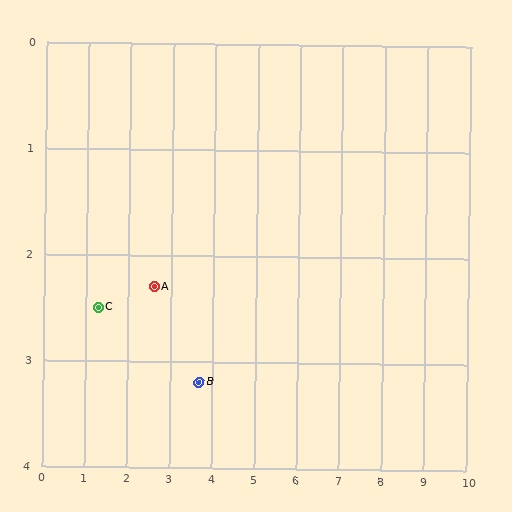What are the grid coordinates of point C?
Point C is at approximately (1.3, 2.5).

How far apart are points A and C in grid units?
Points A and C are about 1.3 grid units apart.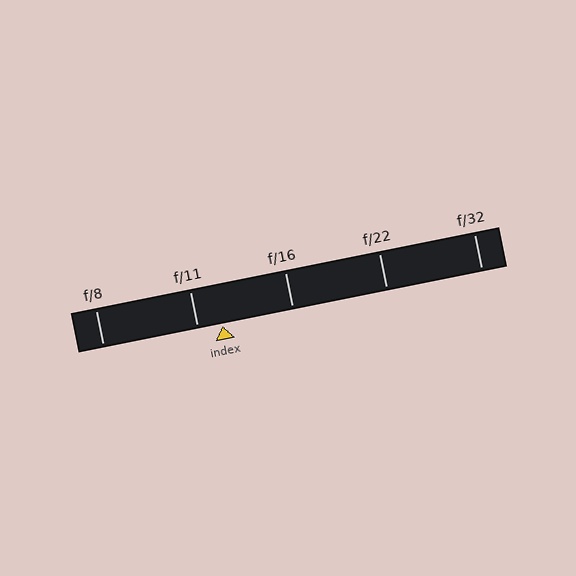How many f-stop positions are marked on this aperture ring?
There are 5 f-stop positions marked.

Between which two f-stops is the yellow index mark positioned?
The index mark is between f/11 and f/16.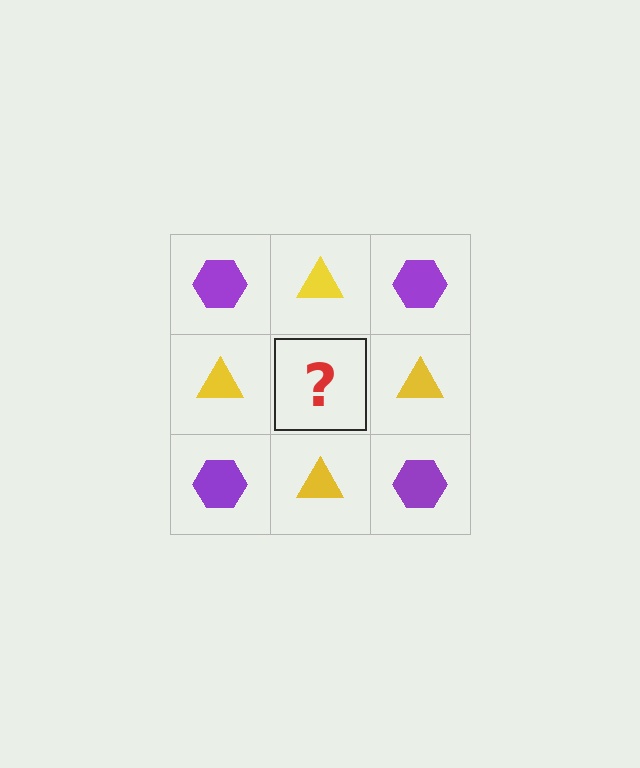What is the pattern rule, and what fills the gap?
The rule is that it alternates purple hexagon and yellow triangle in a checkerboard pattern. The gap should be filled with a purple hexagon.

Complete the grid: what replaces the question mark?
The question mark should be replaced with a purple hexagon.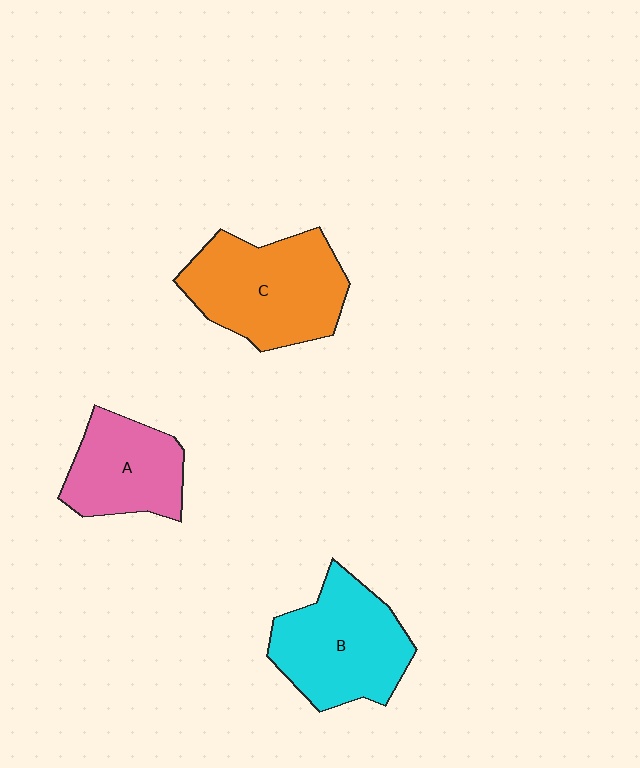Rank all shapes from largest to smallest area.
From largest to smallest: C (orange), B (cyan), A (pink).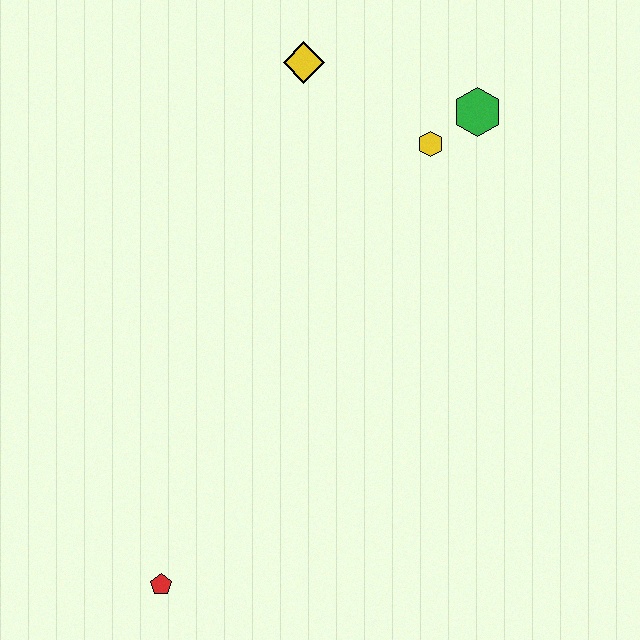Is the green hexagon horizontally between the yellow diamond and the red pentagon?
No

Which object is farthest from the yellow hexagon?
The red pentagon is farthest from the yellow hexagon.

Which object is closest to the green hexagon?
The yellow hexagon is closest to the green hexagon.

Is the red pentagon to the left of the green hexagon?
Yes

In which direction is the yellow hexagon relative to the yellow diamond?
The yellow hexagon is to the right of the yellow diamond.